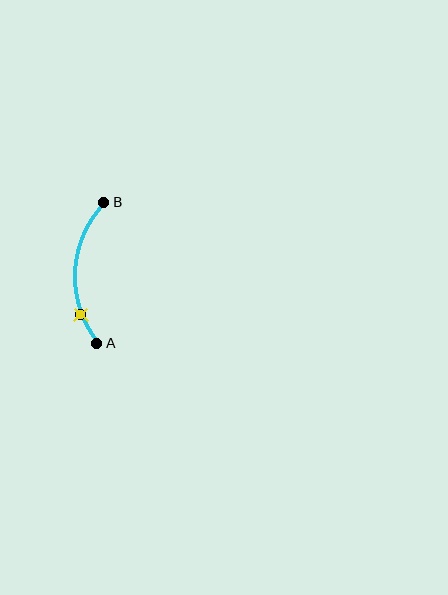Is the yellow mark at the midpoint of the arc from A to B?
No. The yellow mark lies on the arc but is closer to endpoint A. The arc midpoint would be at the point on the curve equidistant along the arc from both A and B.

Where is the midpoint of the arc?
The arc midpoint is the point on the curve farthest from the straight line joining A and B. It sits to the left of that line.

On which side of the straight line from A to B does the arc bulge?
The arc bulges to the left of the straight line connecting A and B.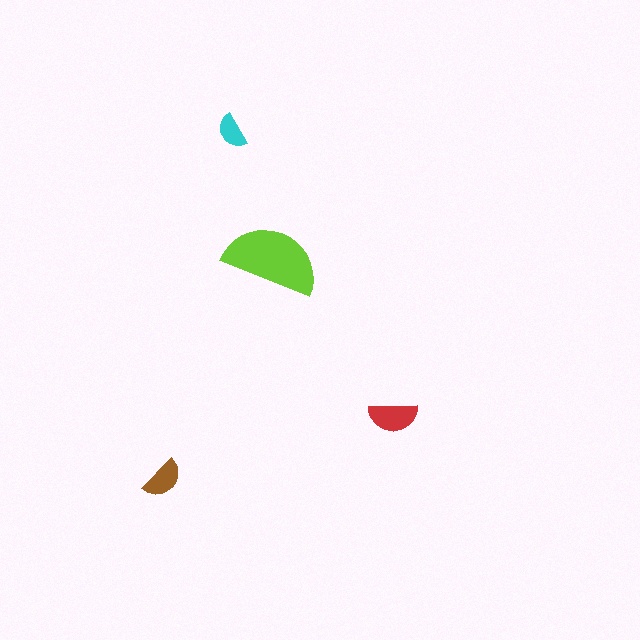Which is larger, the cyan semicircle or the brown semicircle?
The brown one.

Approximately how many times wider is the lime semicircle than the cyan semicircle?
About 2.5 times wider.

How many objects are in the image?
There are 4 objects in the image.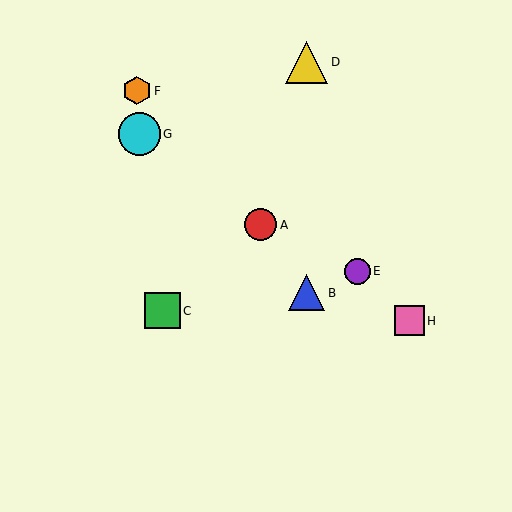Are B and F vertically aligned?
No, B is at x≈307 and F is at x≈137.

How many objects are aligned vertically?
2 objects (B, D) are aligned vertically.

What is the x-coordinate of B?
Object B is at x≈307.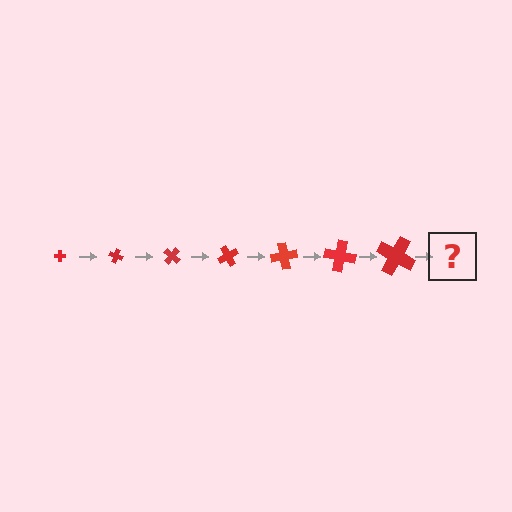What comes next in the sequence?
The next element should be a cross, larger than the previous one and rotated 140 degrees from the start.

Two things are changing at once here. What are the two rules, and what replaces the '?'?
The two rules are that the cross grows larger each step and it rotates 20 degrees each step. The '?' should be a cross, larger than the previous one and rotated 140 degrees from the start.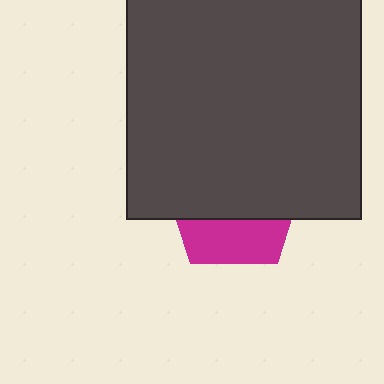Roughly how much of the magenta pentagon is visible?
A small part of it is visible (roughly 34%).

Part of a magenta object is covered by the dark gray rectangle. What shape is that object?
It is a pentagon.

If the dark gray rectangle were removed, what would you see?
You would see the complete magenta pentagon.